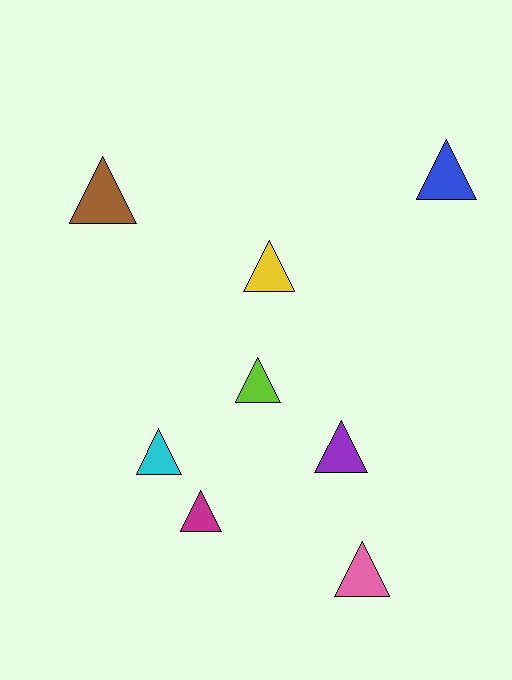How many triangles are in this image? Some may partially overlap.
There are 8 triangles.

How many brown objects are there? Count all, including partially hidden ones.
There is 1 brown object.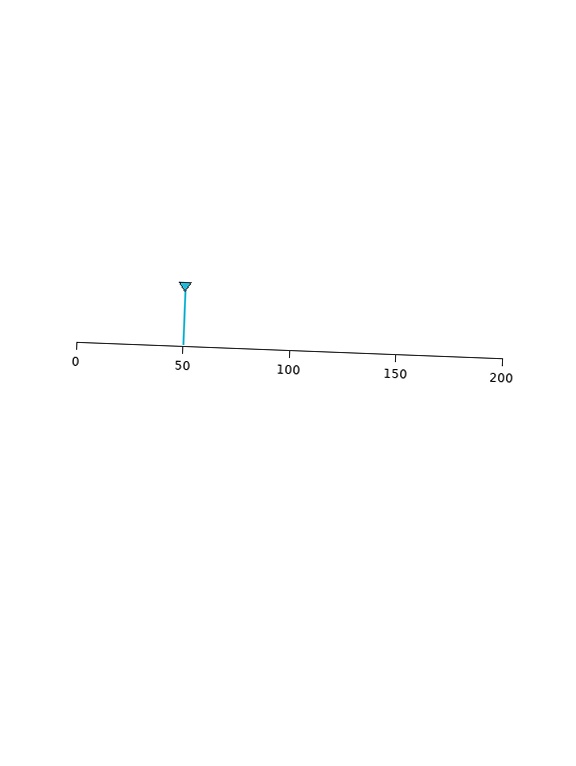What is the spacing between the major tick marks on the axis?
The major ticks are spaced 50 apart.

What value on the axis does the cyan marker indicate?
The marker indicates approximately 50.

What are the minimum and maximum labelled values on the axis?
The axis runs from 0 to 200.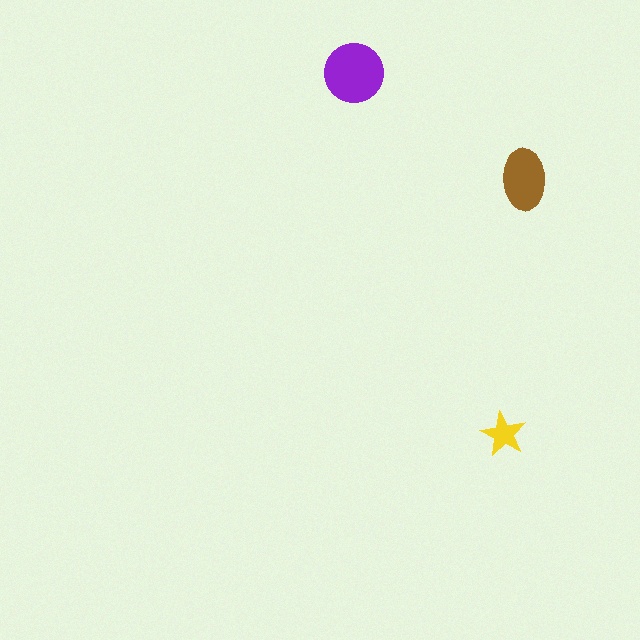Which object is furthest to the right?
The brown ellipse is rightmost.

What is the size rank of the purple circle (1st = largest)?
1st.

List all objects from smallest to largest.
The yellow star, the brown ellipse, the purple circle.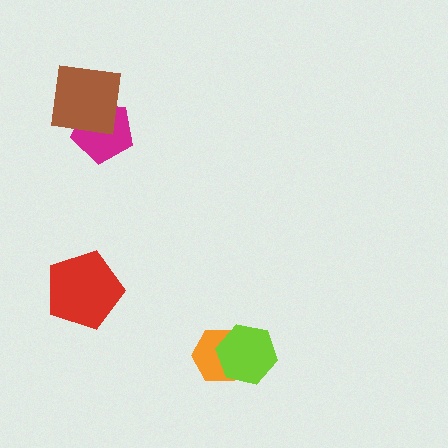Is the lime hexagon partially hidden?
No, no other shape covers it.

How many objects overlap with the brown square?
1 object overlaps with the brown square.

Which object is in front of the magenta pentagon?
The brown square is in front of the magenta pentagon.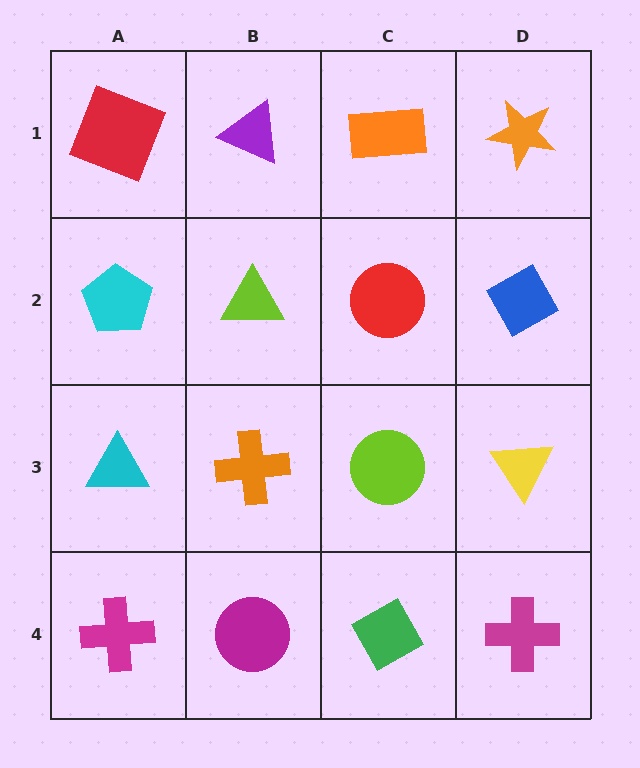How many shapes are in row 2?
4 shapes.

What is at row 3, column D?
A yellow triangle.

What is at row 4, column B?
A magenta circle.